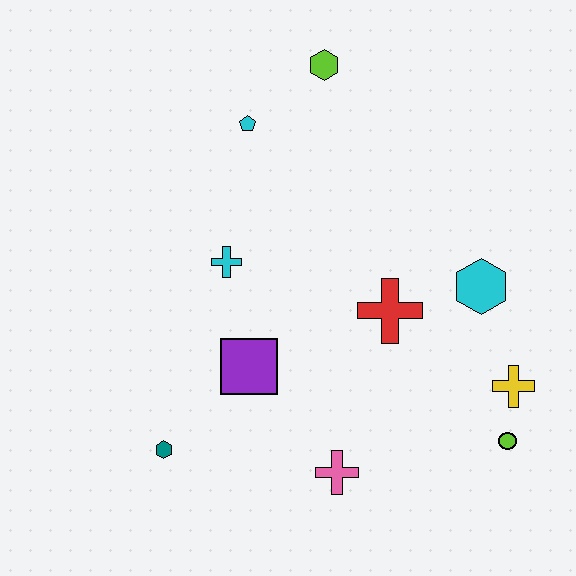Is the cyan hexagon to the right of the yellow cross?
No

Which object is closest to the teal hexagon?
The purple square is closest to the teal hexagon.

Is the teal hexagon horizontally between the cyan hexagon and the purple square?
No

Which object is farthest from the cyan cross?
The lime circle is farthest from the cyan cross.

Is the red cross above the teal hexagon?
Yes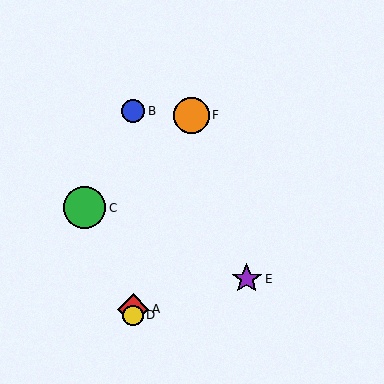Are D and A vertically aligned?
Yes, both are at x≈133.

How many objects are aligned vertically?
3 objects (A, B, D) are aligned vertically.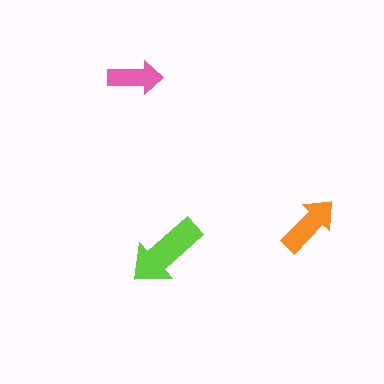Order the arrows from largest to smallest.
the lime one, the orange one, the pink one.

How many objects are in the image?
There are 3 objects in the image.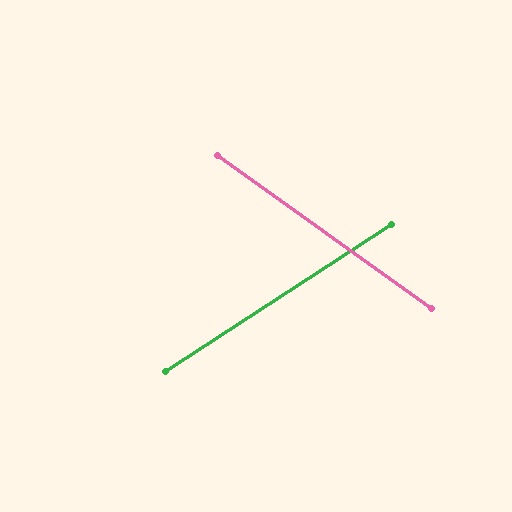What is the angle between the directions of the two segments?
Approximately 68 degrees.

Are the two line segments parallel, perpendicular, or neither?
Neither parallel nor perpendicular — they differ by about 68°.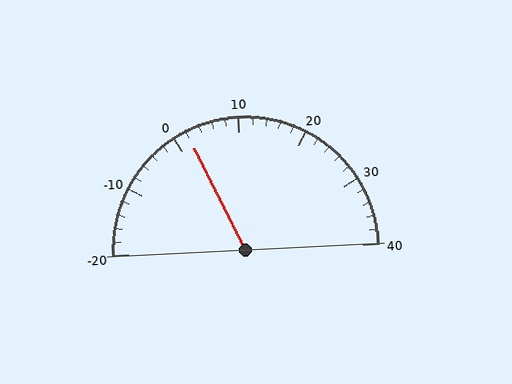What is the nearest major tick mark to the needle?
The nearest major tick mark is 0.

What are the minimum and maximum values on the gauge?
The gauge ranges from -20 to 40.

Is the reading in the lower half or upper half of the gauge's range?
The reading is in the lower half of the range (-20 to 40).